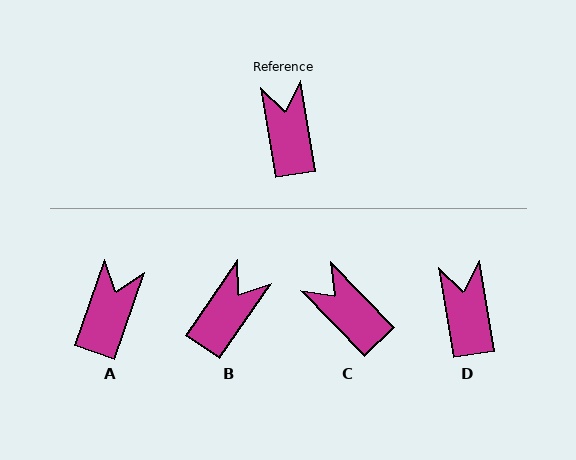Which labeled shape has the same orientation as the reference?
D.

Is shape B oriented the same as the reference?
No, it is off by about 44 degrees.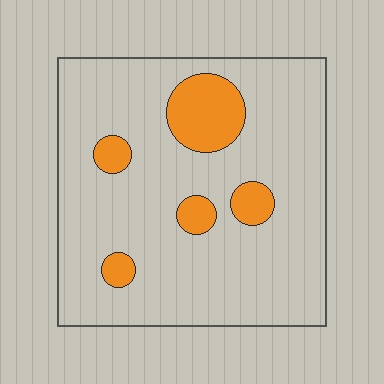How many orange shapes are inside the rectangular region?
5.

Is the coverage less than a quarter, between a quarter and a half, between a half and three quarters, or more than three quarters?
Less than a quarter.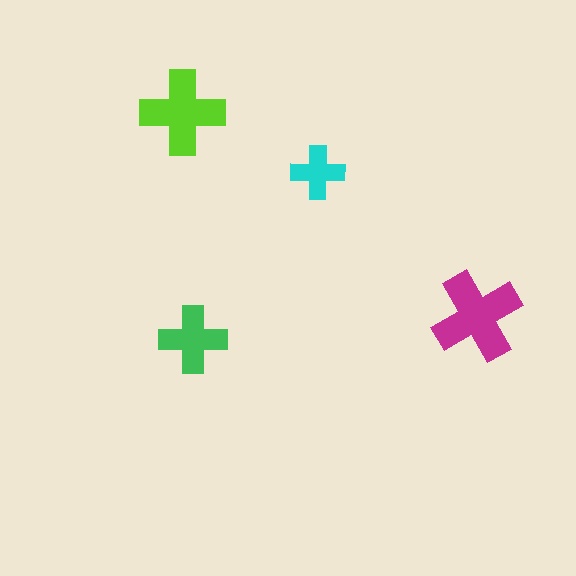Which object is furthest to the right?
The magenta cross is rightmost.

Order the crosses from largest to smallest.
the magenta one, the lime one, the green one, the cyan one.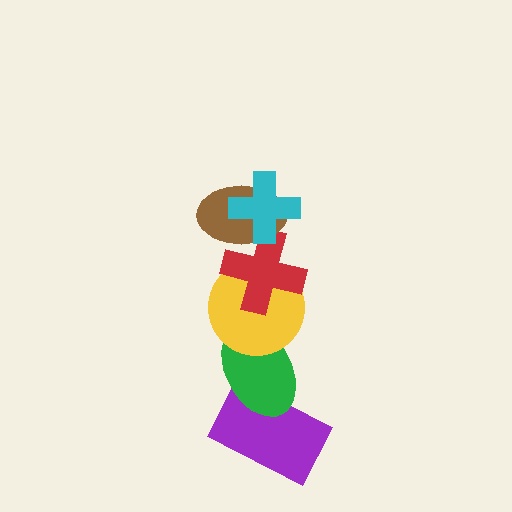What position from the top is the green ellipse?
The green ellipse is 5th from the top.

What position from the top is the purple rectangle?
The purple rectangle is 6th from the top.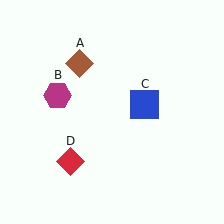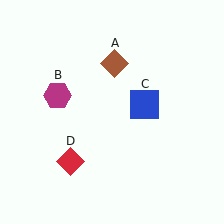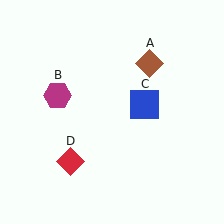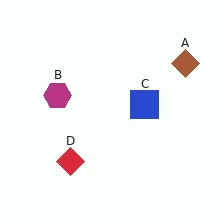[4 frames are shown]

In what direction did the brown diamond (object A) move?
The brown diamond (object A) moved right.